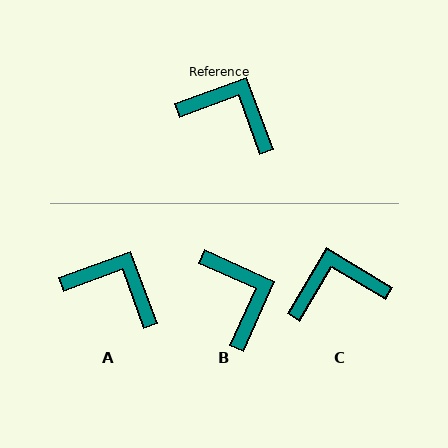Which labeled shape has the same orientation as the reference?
A.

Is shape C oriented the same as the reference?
No, it is off by about 39 degrees.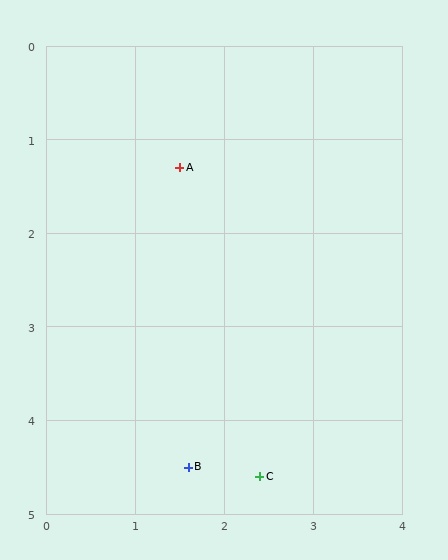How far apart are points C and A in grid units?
Points C and A are about 3.4 grid units apart.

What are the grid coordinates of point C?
Point C is at approximately (2.4, 4.6).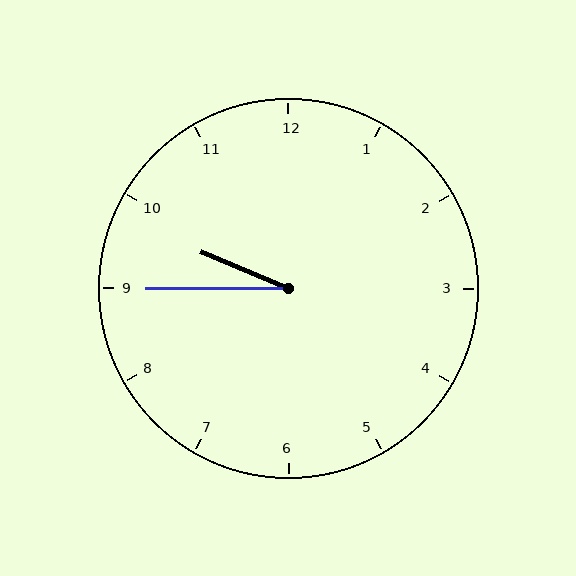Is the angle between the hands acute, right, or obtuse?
It is acute.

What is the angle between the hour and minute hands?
Approximately 22 degrees.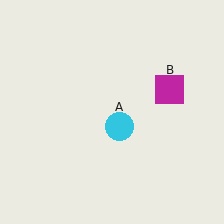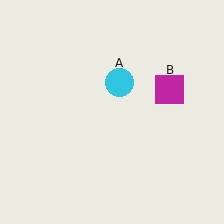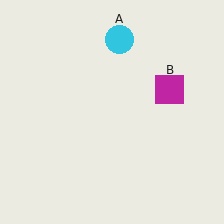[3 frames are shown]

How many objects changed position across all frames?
1 object changed position: cyan circle (object A).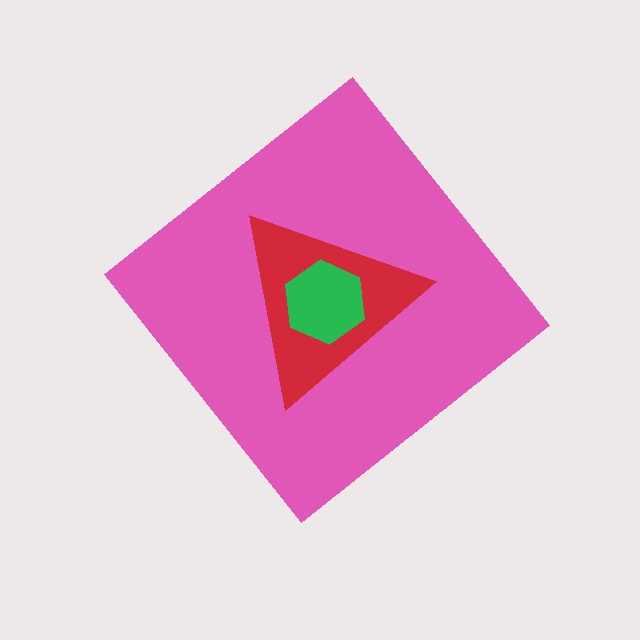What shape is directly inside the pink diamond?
The red triangle.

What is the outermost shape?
The pink diamond.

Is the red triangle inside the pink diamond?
Yes.